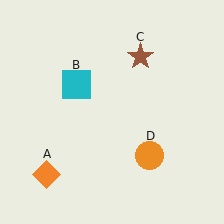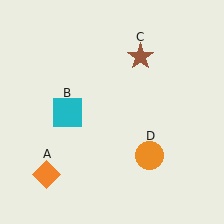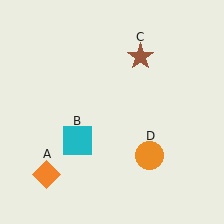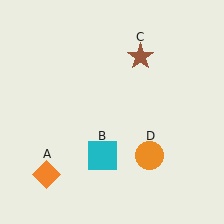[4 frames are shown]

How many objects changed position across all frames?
1 object changed position: cyan square (object B).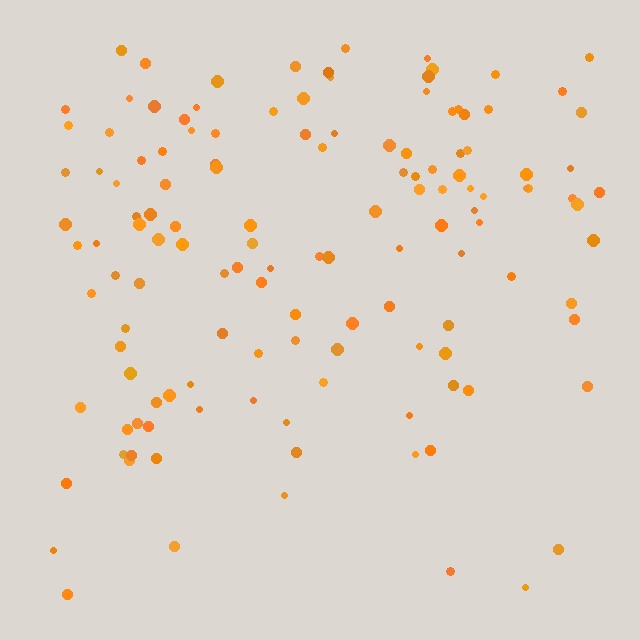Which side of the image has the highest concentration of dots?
The top.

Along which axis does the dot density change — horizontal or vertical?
Vertical.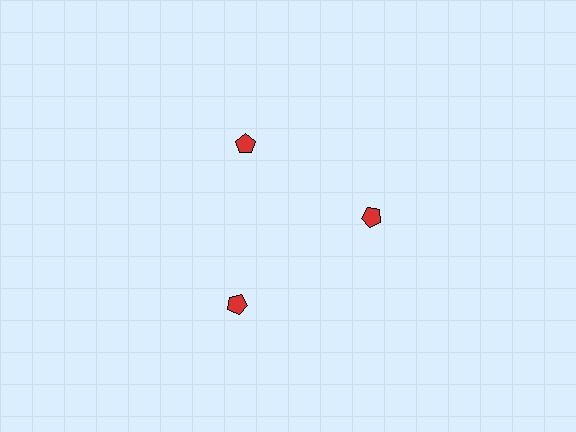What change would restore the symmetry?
The symmetry would be restored by moving it inward, back onto the ring so that all 3 pentagons sit at equal angles and equal distance from the center.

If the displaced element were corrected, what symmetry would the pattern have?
It would have 3-fold rotational symmetry — the pattern would map onto itself every 120 degrees.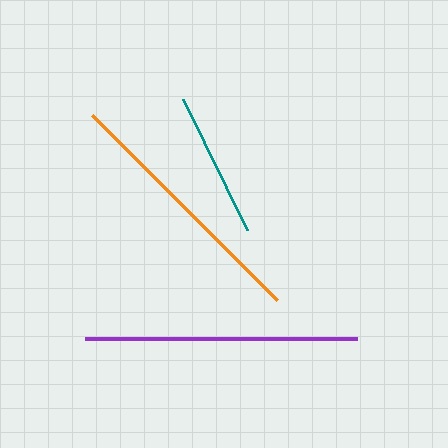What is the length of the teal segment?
The teal segment is approximately 145 pixels long.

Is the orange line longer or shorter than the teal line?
The orange line is longer than the teal line.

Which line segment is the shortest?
The teal line is the shortest at approximately 145 pixels.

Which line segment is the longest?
The purple line is the longest at approximately 272 pixels.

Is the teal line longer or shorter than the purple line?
The purple line is longer than the teal line.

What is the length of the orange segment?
The orange segment is approximately 261 pixels long.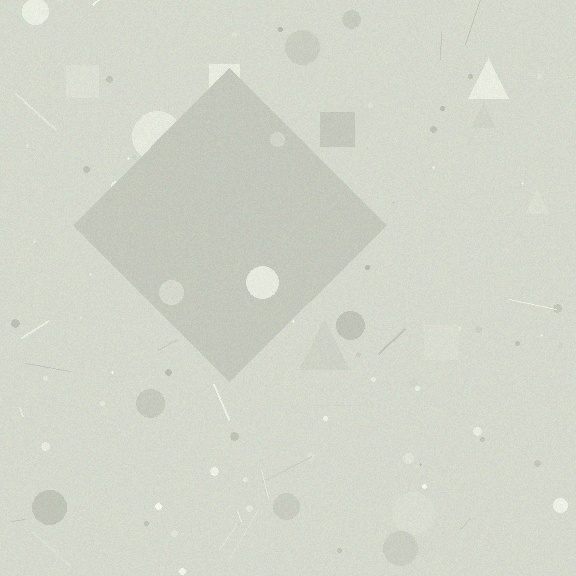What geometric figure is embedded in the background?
A diamond is embedded in the background.